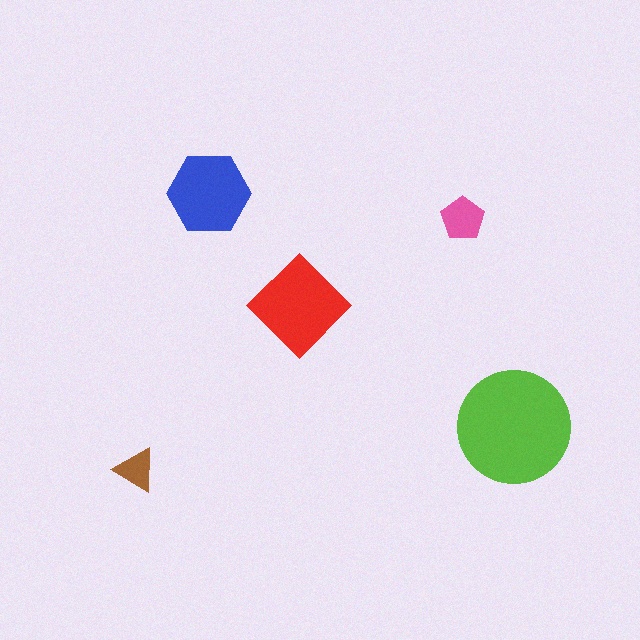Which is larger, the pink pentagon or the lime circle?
The lime circle.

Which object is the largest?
The lime circle.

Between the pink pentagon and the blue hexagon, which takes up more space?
The blue hexagon.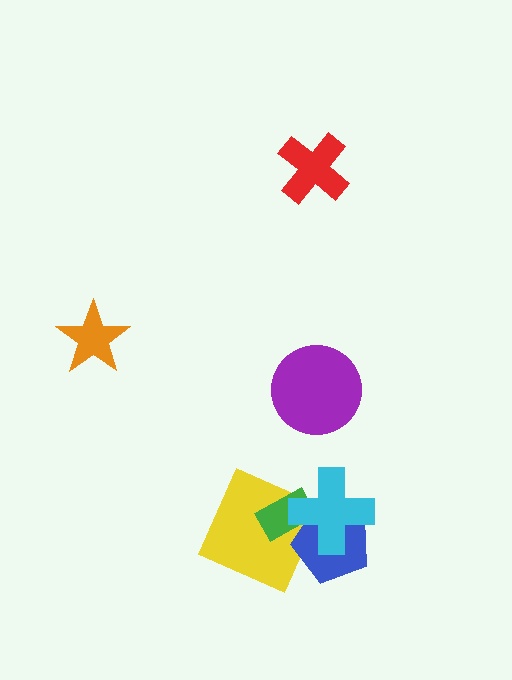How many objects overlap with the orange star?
0 objects overlap with the orange star.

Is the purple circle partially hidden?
No, no other shape covers it.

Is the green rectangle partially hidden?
Yes, it is partially covered by another shape.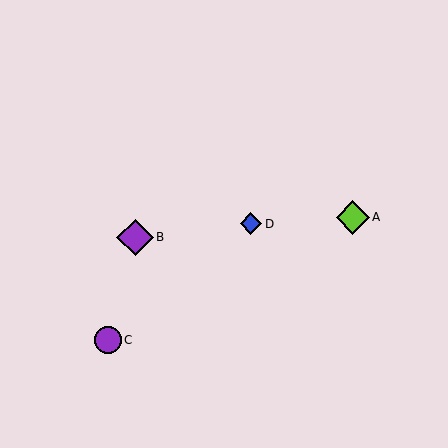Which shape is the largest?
The purple diamond (labeled B) is the largest.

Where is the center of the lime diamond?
The center of the lime diamond is at (353, 217).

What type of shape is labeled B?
Shape B is a purple diamond.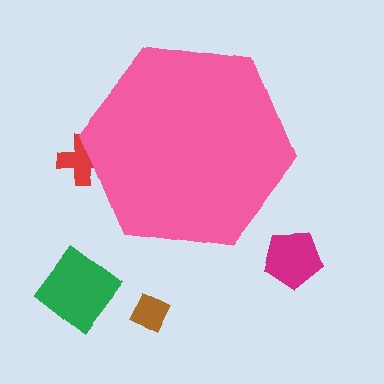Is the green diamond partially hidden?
No, the green diamond is fully visible.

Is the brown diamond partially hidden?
No, the brown diamond is fully visible.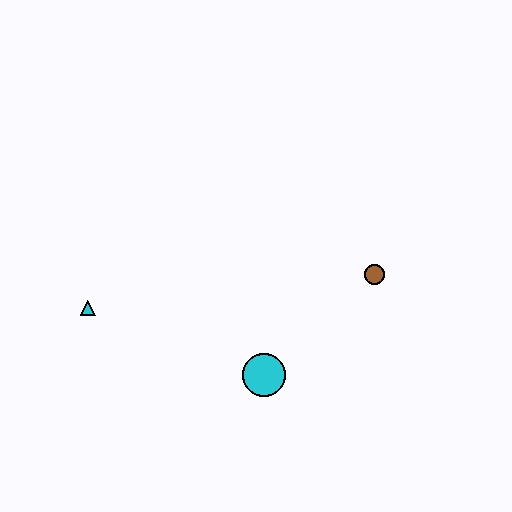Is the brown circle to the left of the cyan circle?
No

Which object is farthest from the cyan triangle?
The brown circle is farthest from the cyan triangle.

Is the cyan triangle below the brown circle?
Yes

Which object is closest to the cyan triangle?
The cyan circle is closest to the cyan triangle.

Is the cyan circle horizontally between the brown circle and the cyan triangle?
Yes